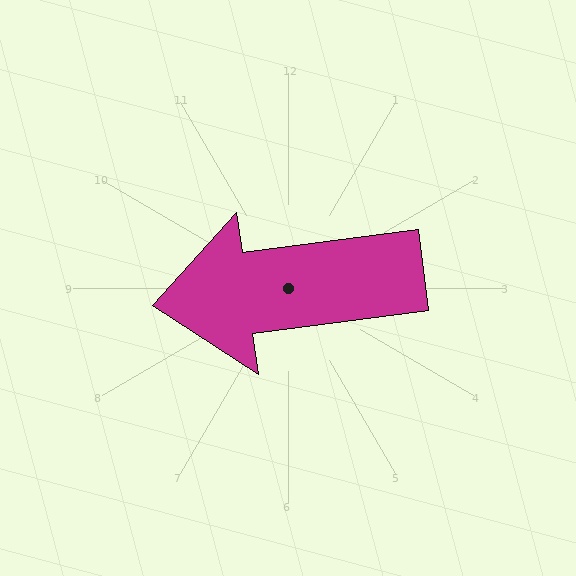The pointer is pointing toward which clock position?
Roughly 9 o'clock.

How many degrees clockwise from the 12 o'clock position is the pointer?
Approximately 263 degrees.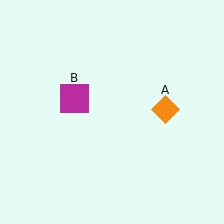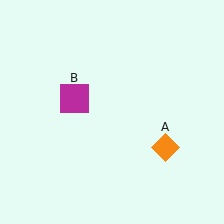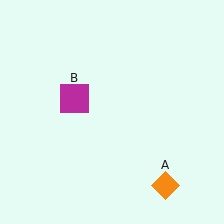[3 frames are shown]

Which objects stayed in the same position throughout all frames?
Magenta square (object B) remained stationary.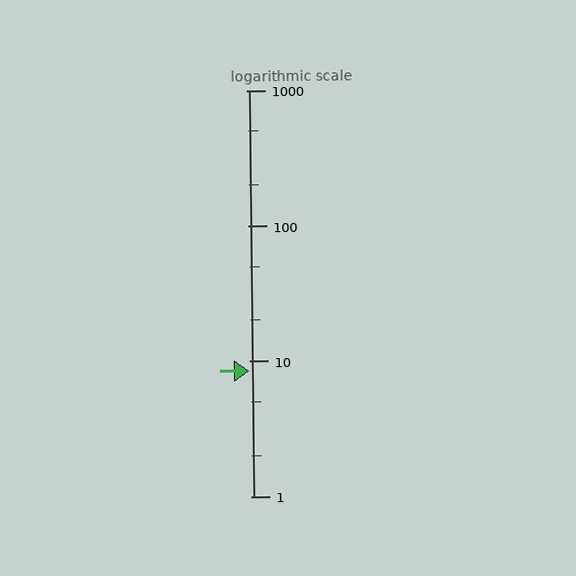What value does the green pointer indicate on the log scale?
The pointer indicates approximately 8.4.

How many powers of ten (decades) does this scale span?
The scale spans 3 decades, from 1 to 1000.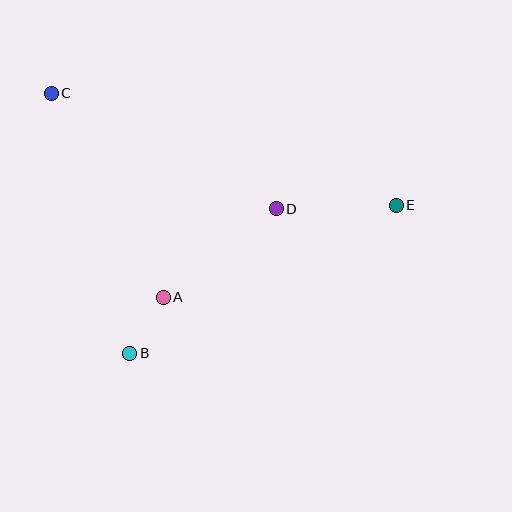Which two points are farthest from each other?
Points C and E are farthest from each other.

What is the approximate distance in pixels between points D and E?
The distance between D and E is approximately 120 pixels.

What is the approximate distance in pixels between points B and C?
The distance between B and C is approximately 272 pixels.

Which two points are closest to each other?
Points A and B are closest to each other.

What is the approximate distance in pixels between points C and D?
The distance between C and D is approximately 253 pixels.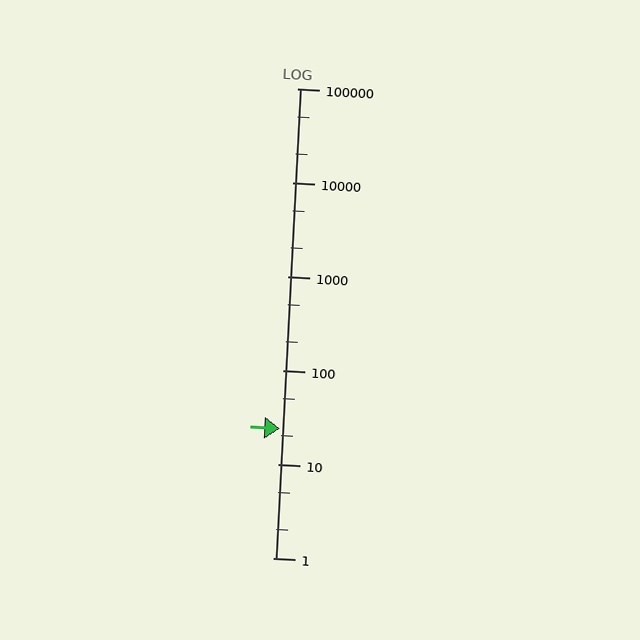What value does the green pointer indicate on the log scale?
The pointer indicates approximately 24.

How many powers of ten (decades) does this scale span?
The scale spans 5 decades, from 1 to 100000.